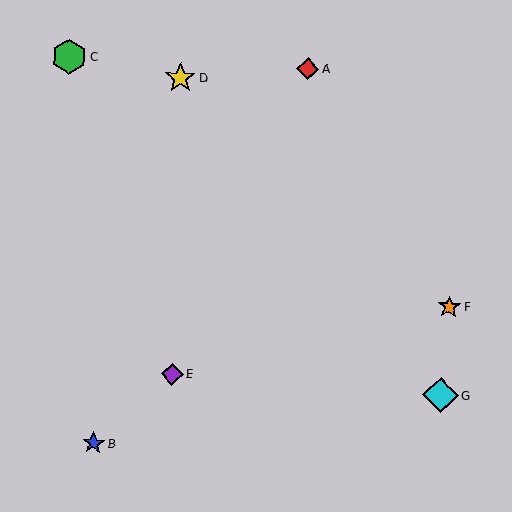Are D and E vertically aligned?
Yes, both are at x≈180.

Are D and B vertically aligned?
No, D is at x≈180 and B is at x≈93.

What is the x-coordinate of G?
Object G is at x≈440.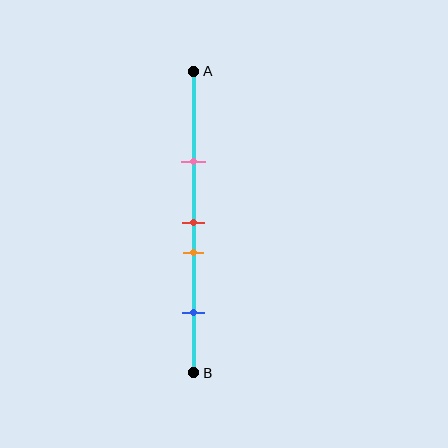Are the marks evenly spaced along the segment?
No, the marks are not evenly spaced.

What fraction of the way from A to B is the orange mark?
The orange mark is approximately 60% (0.6) of the way from A to B.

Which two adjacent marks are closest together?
The red and orange marks are the closest adjacent pair.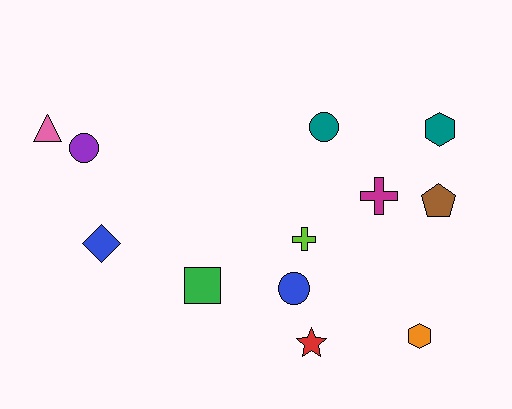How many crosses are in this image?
There are 2 crosses.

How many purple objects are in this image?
There is 1 purple object.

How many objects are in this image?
There are 12 objects.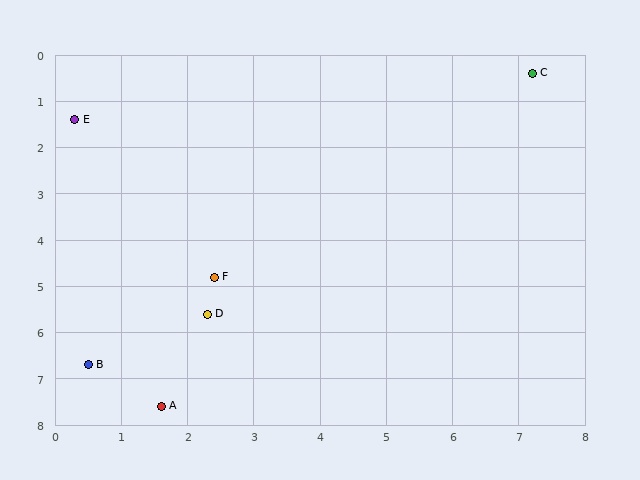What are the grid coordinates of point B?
Point B is at approximately (0.5, 6.7).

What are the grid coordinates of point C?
Point C is at approximately (7.2, 0.4).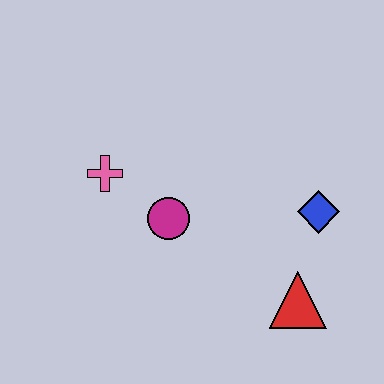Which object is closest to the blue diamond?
The red triangle is closest to the blue diamond.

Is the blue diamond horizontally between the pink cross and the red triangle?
No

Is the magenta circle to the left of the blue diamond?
Yes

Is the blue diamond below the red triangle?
No